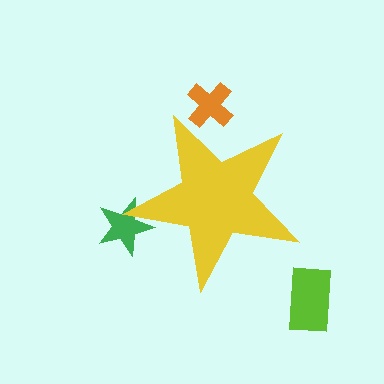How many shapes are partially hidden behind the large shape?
2 shapes are partially hidden.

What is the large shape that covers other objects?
A yellow star.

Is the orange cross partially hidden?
Yes, the orange cross is partially hidden behind the yellow star.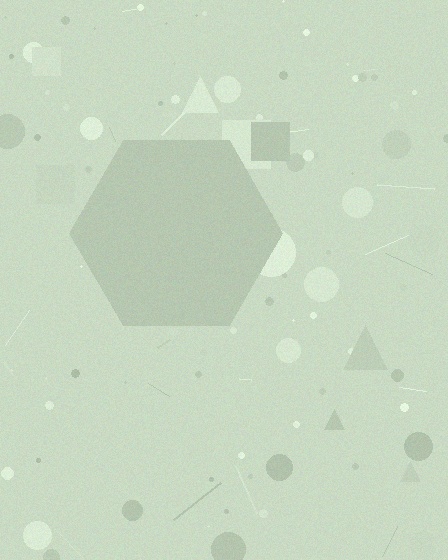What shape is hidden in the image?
A hexagon is hidden in the image.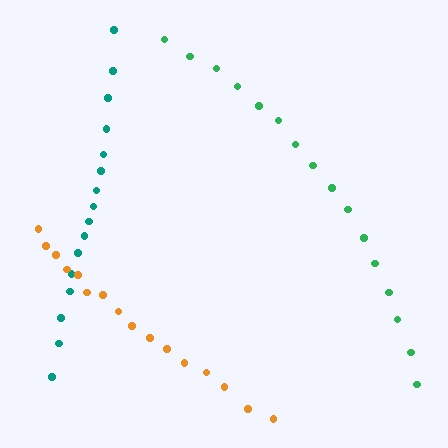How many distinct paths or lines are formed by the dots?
There are 3 distinct paths.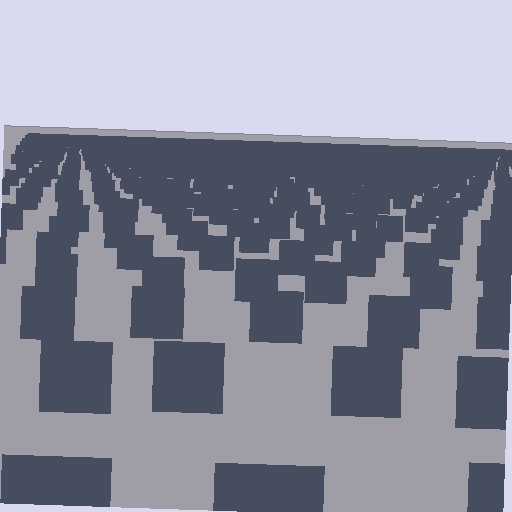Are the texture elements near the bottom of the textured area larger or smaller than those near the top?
Larger. Near the bottom, elements are closer to the viewer and appear at a bigger on-screen size.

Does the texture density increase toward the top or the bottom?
Density increases toward the top.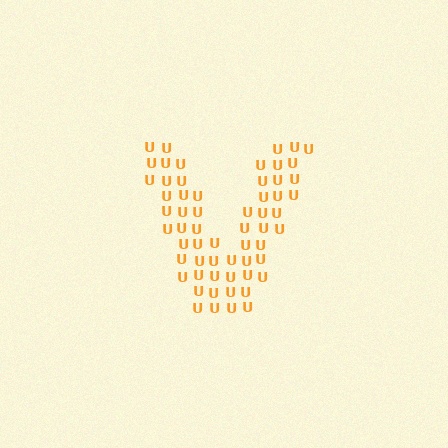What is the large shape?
The large shape is the letter V.